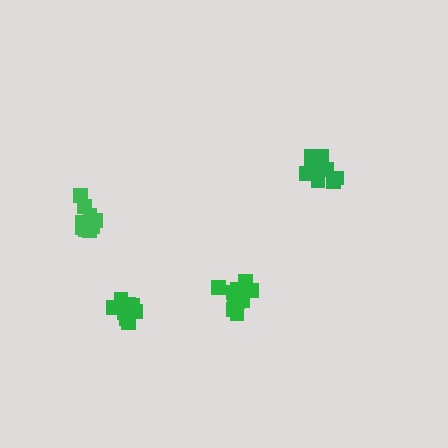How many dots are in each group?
Group 1: 10 dots, Group 2: 9 dots, Group 3: 10 dots, Group 4: 14 dots (43 total).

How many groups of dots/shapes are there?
There are 4 groups.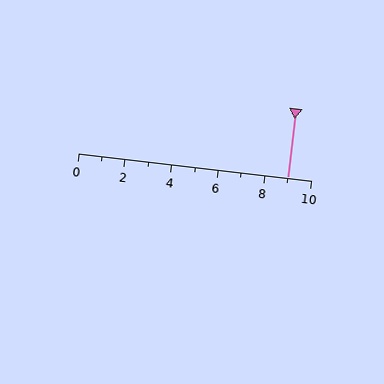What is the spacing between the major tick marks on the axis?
The major ticks are spaced 2 apart.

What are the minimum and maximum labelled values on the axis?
The axis runs from 0 to 10.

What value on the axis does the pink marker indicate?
The marker indicates approximately 9.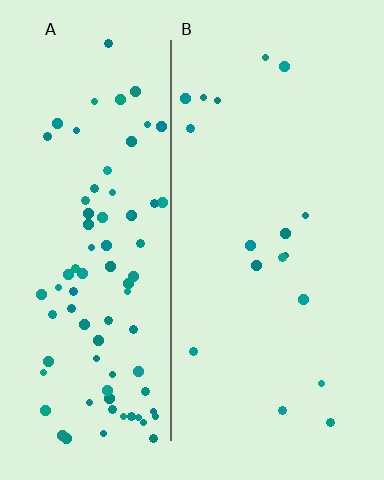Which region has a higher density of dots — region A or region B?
A (the left).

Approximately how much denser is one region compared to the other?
Approximately 4.8× — region A over region B.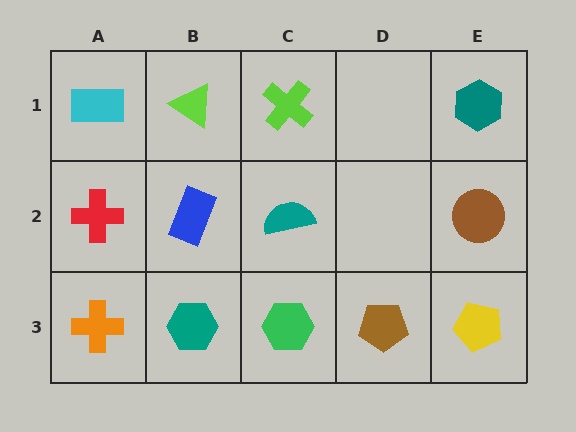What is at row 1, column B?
A lime triangle.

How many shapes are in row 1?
4 shapes.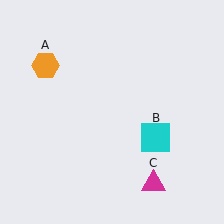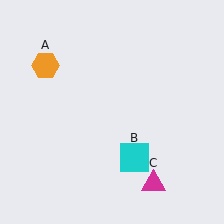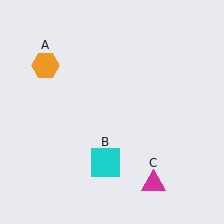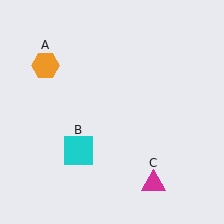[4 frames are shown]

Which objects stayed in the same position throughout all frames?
Orange hexagon (object A) and magenta triangle (object C) remained stationary.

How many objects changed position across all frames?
1 object changed position: cyan square (object B).